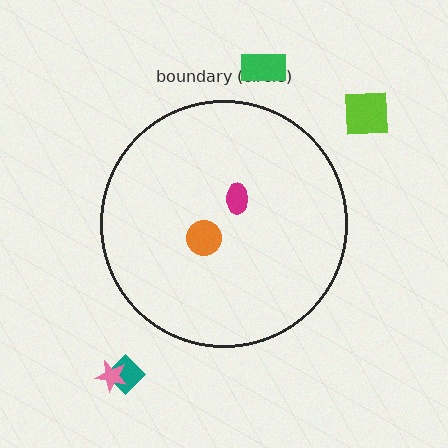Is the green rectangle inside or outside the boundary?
Outside.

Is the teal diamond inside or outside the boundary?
Outside.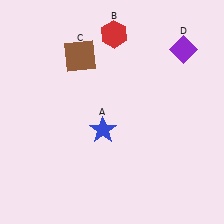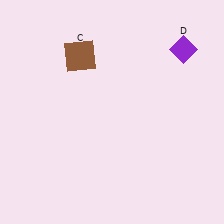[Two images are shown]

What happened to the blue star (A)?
The blue star (A) was removed in Image 2. It was in the bottom-left area of Image 1.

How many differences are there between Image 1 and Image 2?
There are 2 differences between the two images.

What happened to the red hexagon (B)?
The red hexagon (B) was removed in Image 2. It was in the top-right area of Image 1.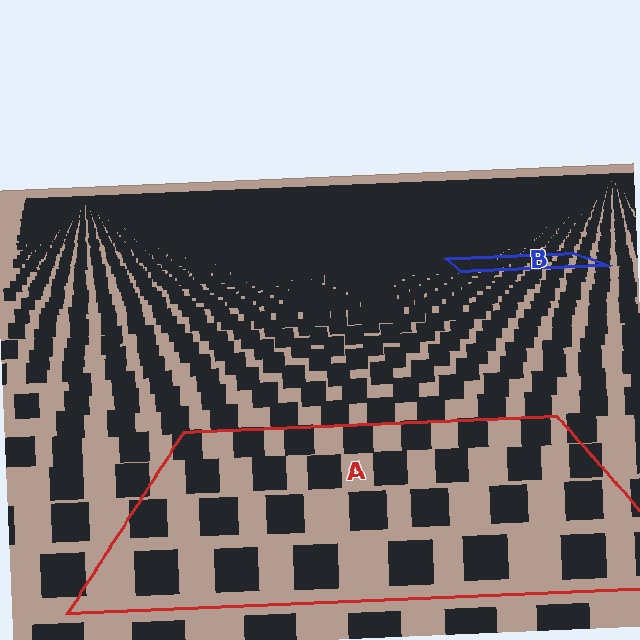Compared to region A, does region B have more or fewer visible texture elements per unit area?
Region B has more texture elements per unit area — they are packed more densely because it is farther away.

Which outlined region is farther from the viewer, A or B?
Region B is farther from the viewer — the texture elements inside it appear smaller and more densely packed.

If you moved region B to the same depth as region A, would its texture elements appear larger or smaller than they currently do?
They would appear larger. At a closer depth, the same texture elements are projected at a bigger on-screen size.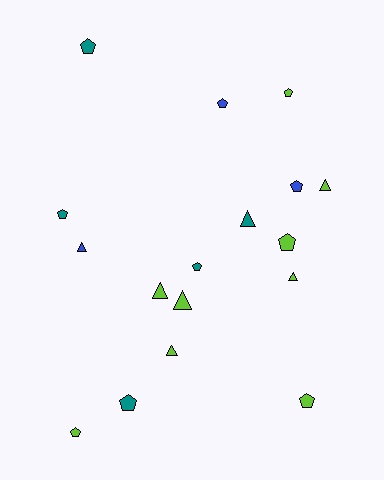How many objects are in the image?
There are 17 objects.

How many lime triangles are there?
There are 5 lime triangles.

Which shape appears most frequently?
Pentagon, with 10 objects.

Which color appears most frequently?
Lime, with 9 objects.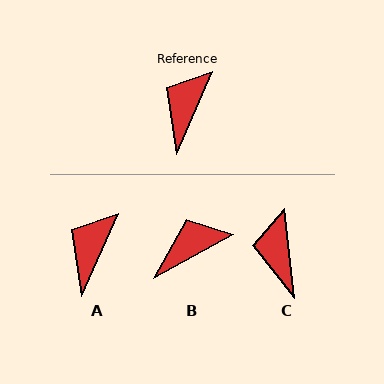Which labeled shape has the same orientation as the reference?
A.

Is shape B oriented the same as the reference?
No, it is off by about 37 degrees.